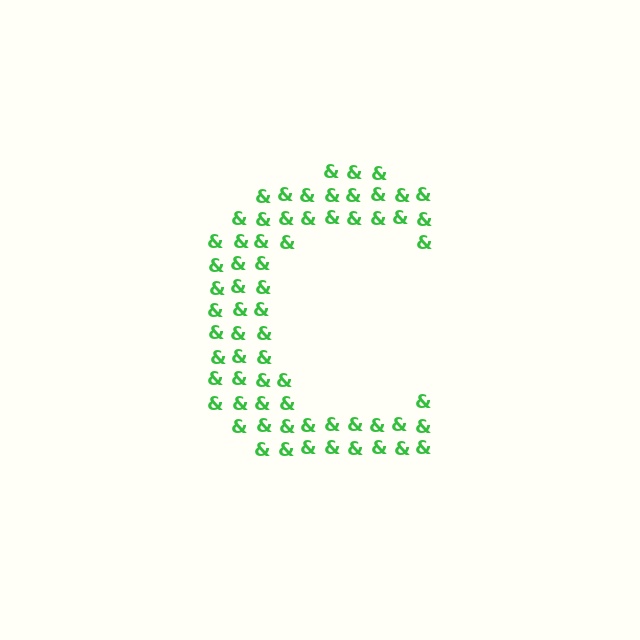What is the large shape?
The large shape is the letter C.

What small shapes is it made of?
It is made of small ampersands.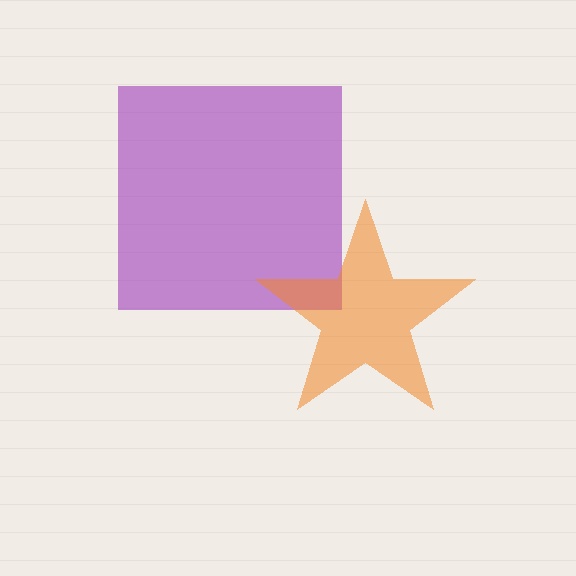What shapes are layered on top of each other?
The layered shapes are: a purple square, an orange star.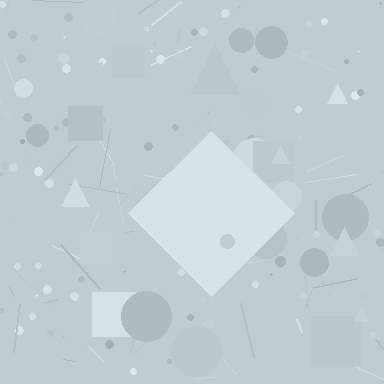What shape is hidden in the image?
A diamond is hidden in the image.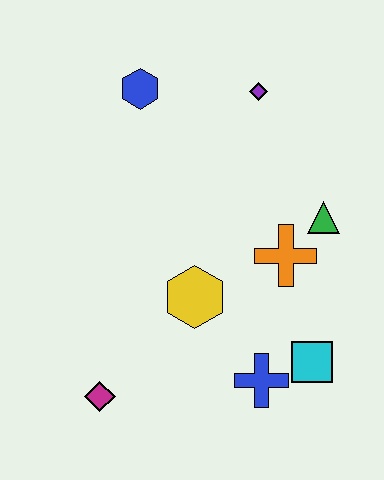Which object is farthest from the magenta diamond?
The purple diamond is farthest from the magenta diamond.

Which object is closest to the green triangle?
The orange cross is closest to the green triangle.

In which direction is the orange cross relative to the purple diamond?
The orange cross is below the purple diamond.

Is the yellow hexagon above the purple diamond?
No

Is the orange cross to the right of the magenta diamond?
Yes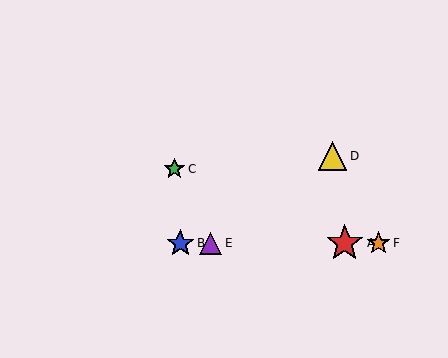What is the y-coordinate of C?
Object C is at y≈169.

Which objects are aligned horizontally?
Objects A, B, E, F are aligned horizontally.